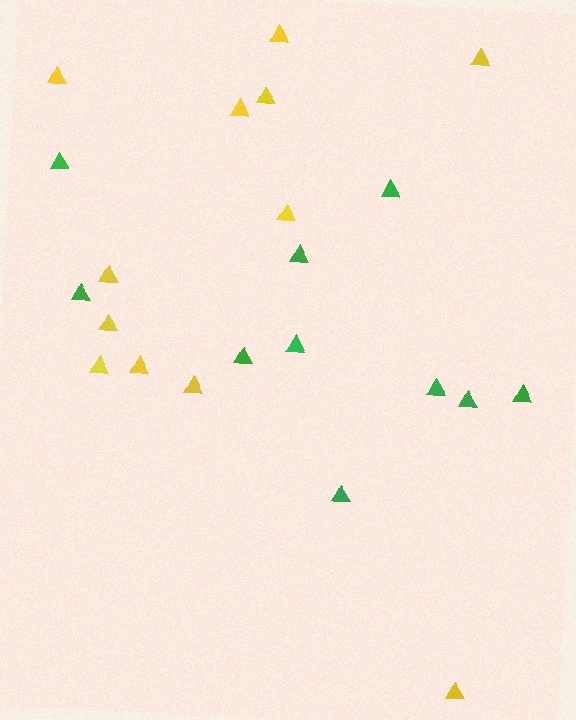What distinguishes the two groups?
There are 2 groups: one group of green triangles (10) and one group of yellow triangles (12).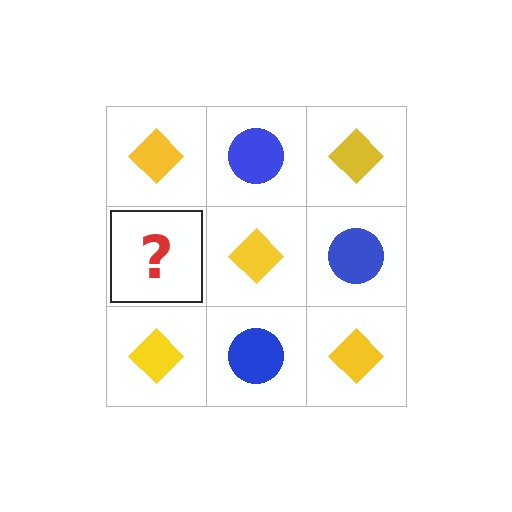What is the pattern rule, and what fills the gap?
The rule is that it alternates yellow diamond and blue circle in a checkerboard pattern. The gap should be filled with a blue circle.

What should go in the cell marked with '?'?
The missing cell should contain a blue circle.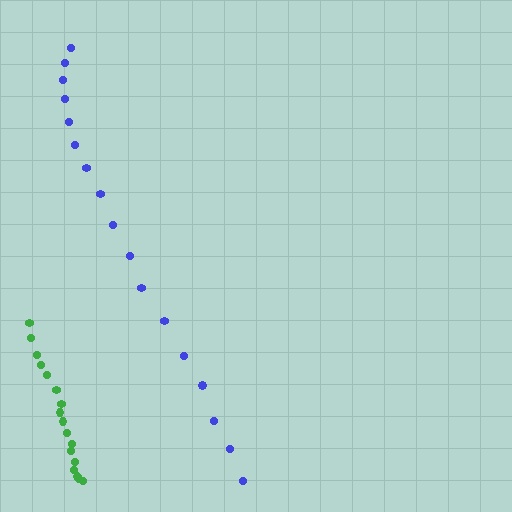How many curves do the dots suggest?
There are 2 distinct paths.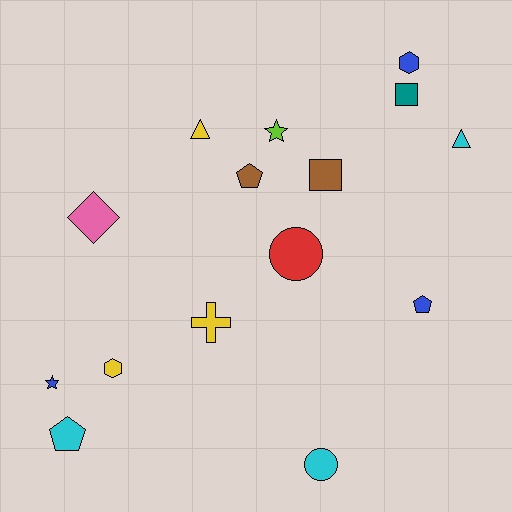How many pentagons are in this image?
There are 3 pentagons.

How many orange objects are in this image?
There are no orange objects.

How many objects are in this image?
There are 15 objects.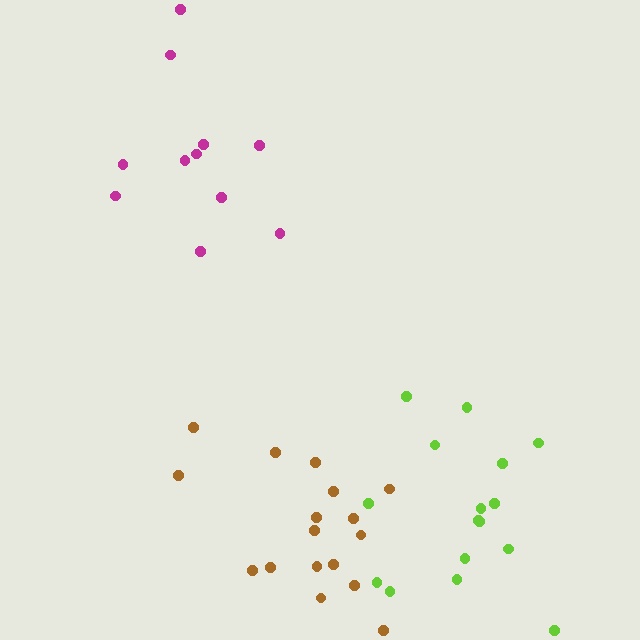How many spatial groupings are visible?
There are 3 spatial groupings.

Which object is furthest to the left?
The magenta cluster is leftmost.